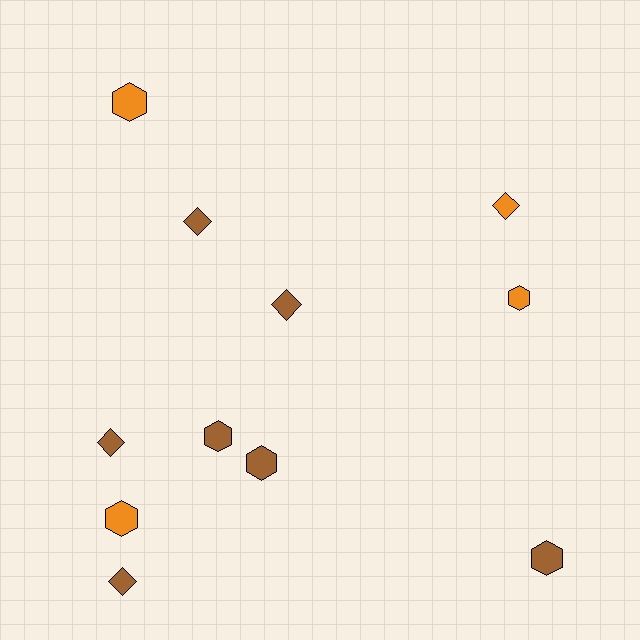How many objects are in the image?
There are 11 objects.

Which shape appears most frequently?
Hexagon, with 6 objects.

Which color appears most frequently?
Brown, with 7 objects.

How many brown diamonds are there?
There are 4 brown diamonds.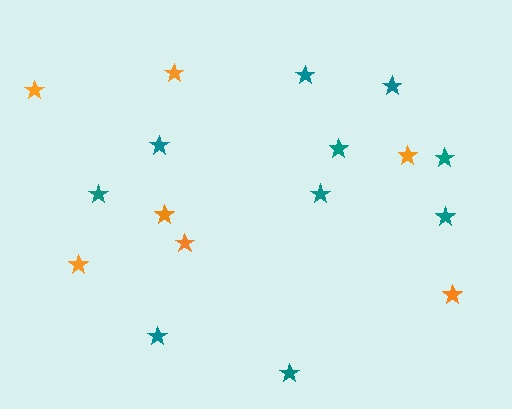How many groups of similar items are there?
There are 2 groups: one group of orange stars (7) and one group of teal stars (10).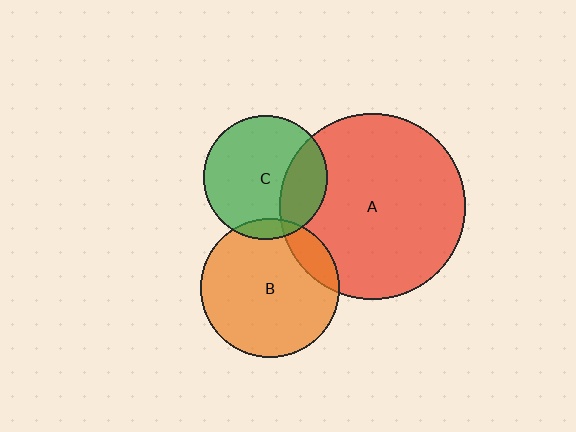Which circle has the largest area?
Circle A (red).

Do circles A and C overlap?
Yes.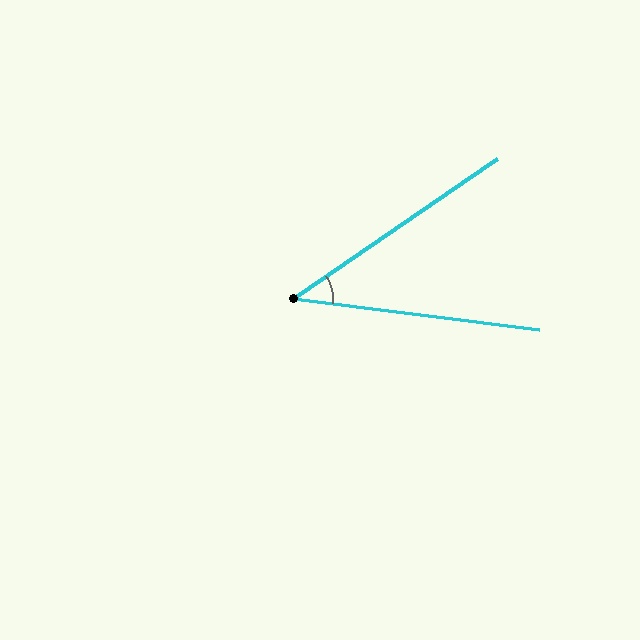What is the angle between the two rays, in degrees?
Approximately 42 degrees.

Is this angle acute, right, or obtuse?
It is acute.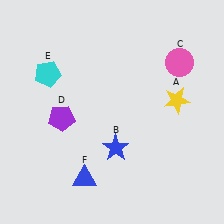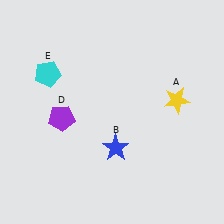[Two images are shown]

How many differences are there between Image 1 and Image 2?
There are 2 differences between the two images.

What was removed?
The pink circle (C), the blue triangle (F) were removed in Image 2.